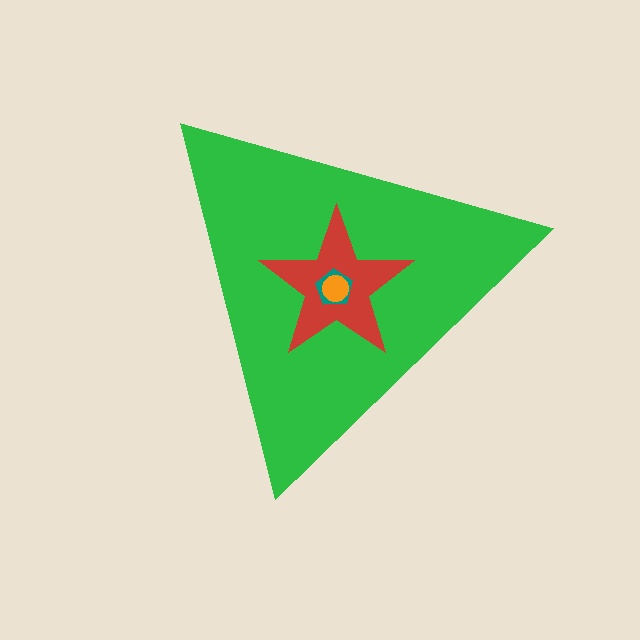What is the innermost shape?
The orange circle.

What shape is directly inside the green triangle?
The red star.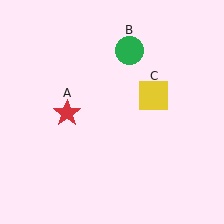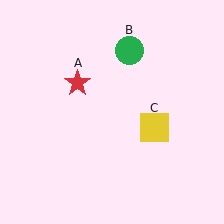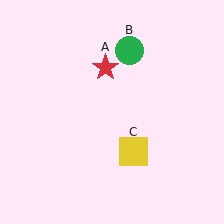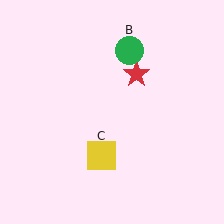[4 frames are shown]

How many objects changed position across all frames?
2 objects changed position: red star (object A), yellow square (object C).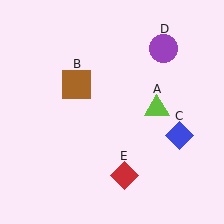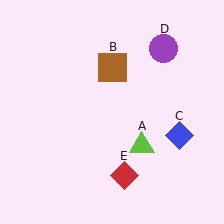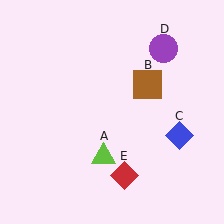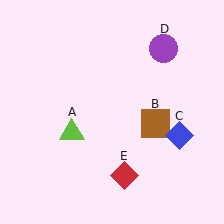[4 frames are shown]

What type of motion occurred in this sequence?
The lime triangle (object A), brown square (object B) rotated clockwise around the center of the scene.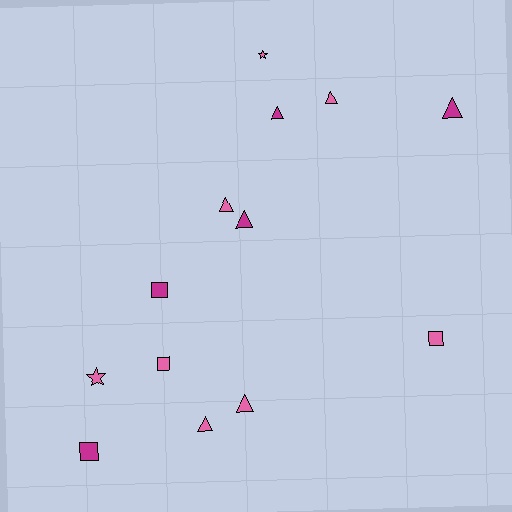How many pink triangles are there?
There are 4 pink triangles.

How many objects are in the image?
There are 13 objects.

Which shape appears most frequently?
Triangle, with 7 objects.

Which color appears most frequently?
Pink, with 8 objects.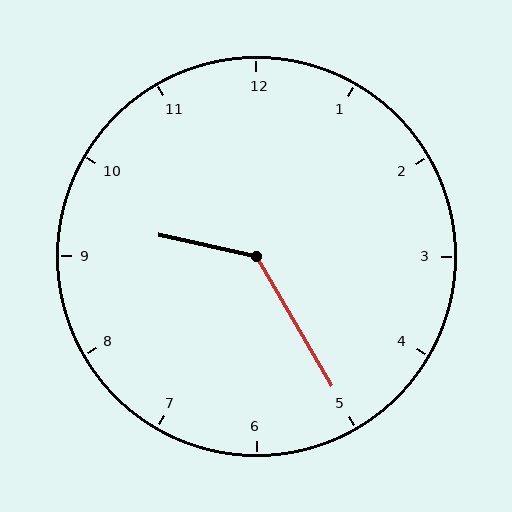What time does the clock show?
9:25.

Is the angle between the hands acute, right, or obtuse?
It is obtuse.